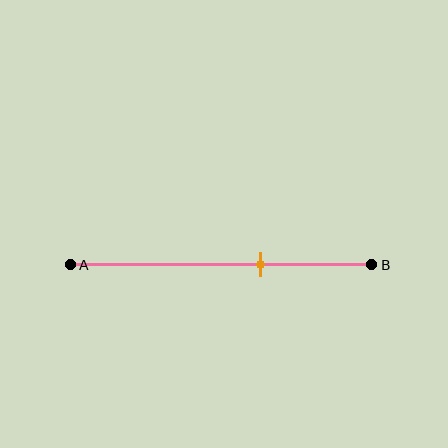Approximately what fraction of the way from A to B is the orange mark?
The orange mark is approximately 65% of the way from A to B.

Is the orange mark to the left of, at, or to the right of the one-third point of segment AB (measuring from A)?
The orange mark is to the right of the one-third point of segment AB.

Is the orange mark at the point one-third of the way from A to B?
No, the mark is at about 65% from A, not at the 33% one-third point.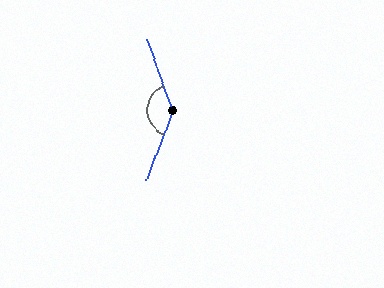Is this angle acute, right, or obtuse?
It is obtuse.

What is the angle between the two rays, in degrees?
Approximately 139 degrees.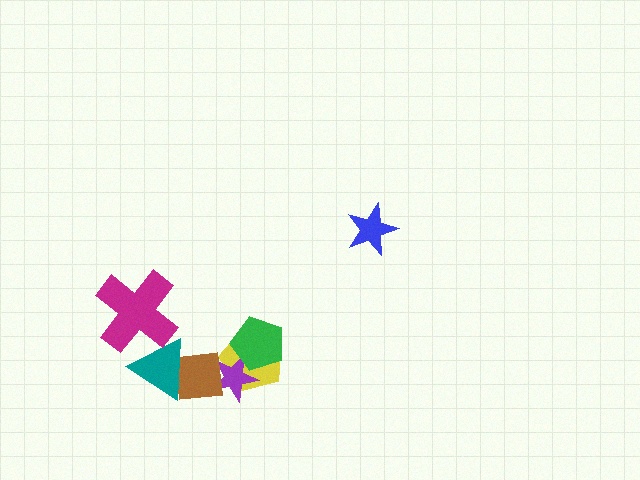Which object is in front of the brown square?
The teal triangle is in front of the brown square.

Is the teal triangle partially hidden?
Yes, it is partially covered by another shape.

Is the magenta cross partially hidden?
No, no other shape covers it.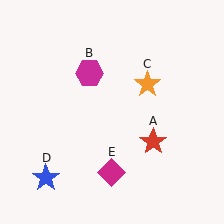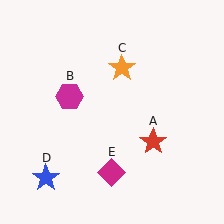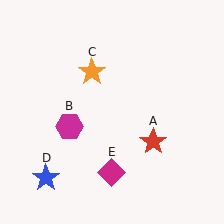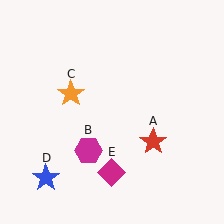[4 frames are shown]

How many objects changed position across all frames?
2 objects changed position: magenta hexagon (object B), orange star (object C).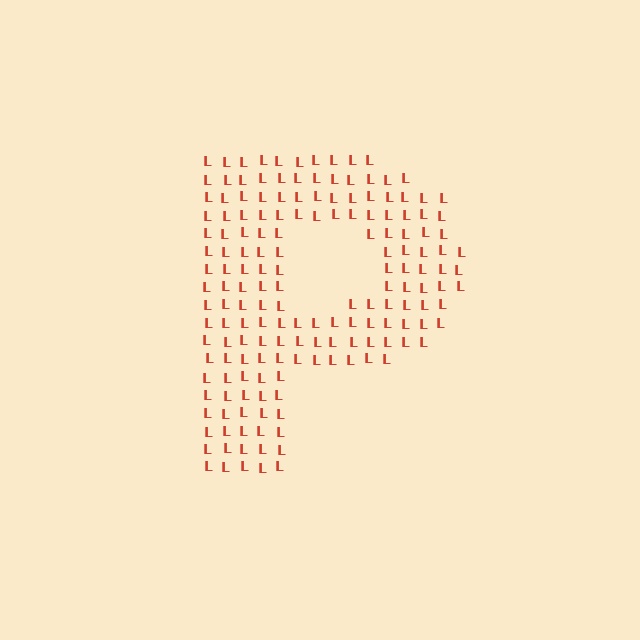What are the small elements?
The small elements are letter L's.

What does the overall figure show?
The overall figure shows the letter P.